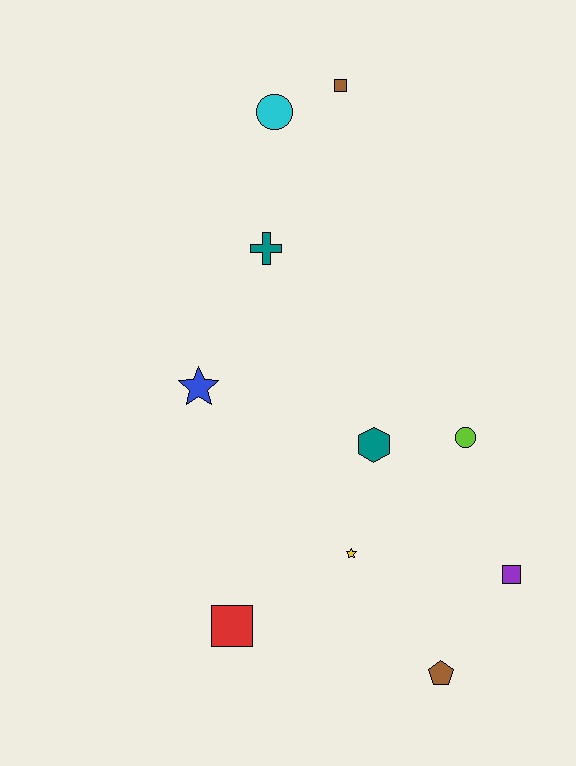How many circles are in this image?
There are 2 circles.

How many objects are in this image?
There are 10 objects.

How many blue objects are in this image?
There is 1 blue object.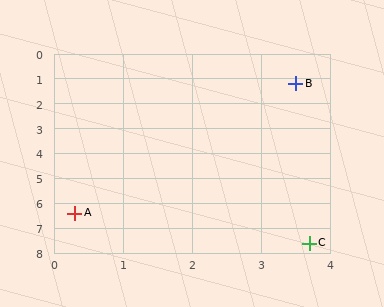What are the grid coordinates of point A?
Point A is at approximately (0.3, 6.4).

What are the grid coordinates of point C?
Point C is at approximately (3.7, 7.6).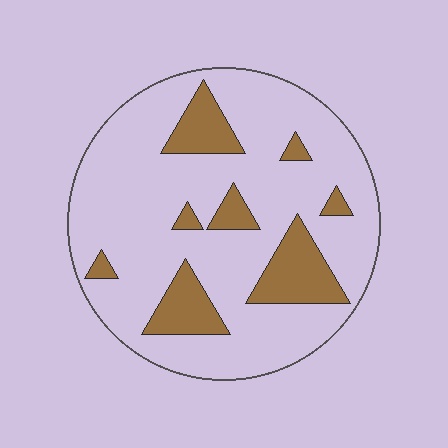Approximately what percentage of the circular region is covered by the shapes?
Approximately 20%.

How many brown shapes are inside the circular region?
8.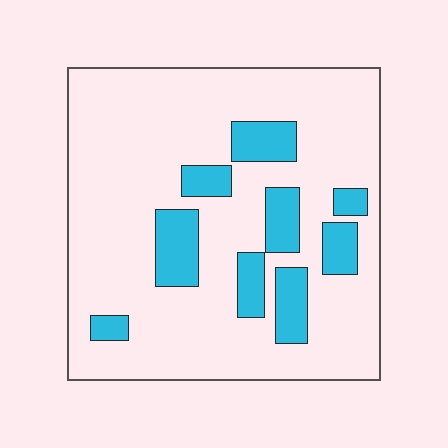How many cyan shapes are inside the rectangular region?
9.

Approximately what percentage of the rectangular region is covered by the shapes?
Approximately 20%.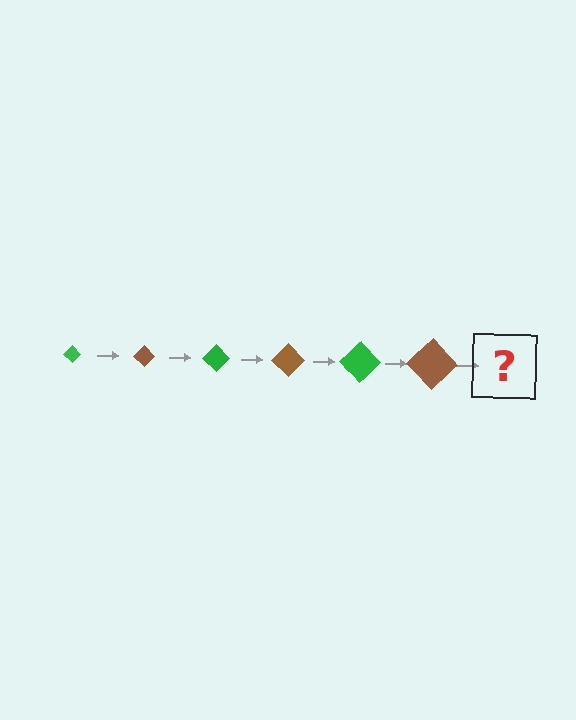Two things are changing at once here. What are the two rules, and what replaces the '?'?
The two rules are that the diamond grows larger each step and the color cycles through green and brown. The '?' should be a green diamond, larger than the previous one.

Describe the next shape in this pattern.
It should be a green diamond, larger than the previous one.